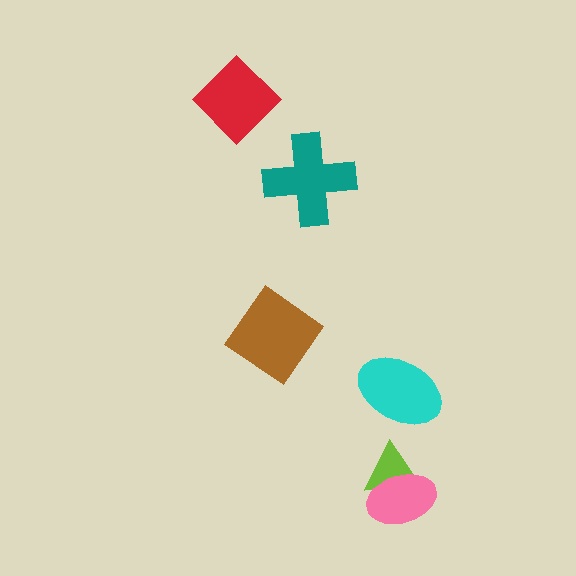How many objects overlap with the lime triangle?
1 object overlaps with the lime triangle.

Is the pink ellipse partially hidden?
No, no other shape covers it.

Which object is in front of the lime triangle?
The pink ellipse is in front of the lime triangle.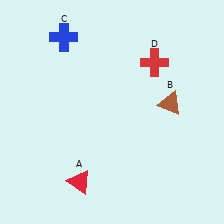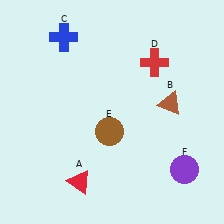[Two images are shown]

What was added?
A brown circle (E), a purple circle (F) were added in Image 2.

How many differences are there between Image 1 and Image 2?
There are 2 differences between the two images.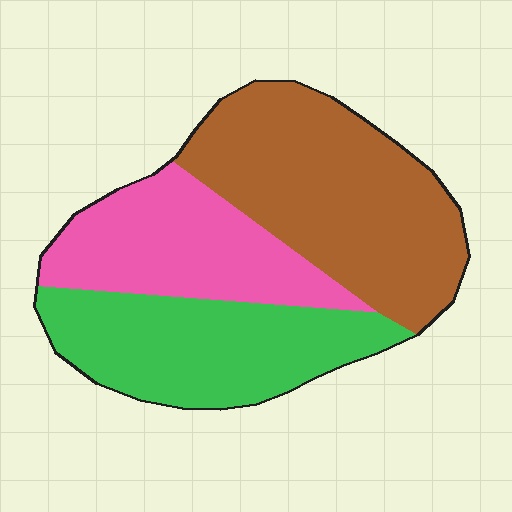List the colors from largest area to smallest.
From largest to smallest: brown, green, pink.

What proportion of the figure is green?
Green covers about 30% of the figure.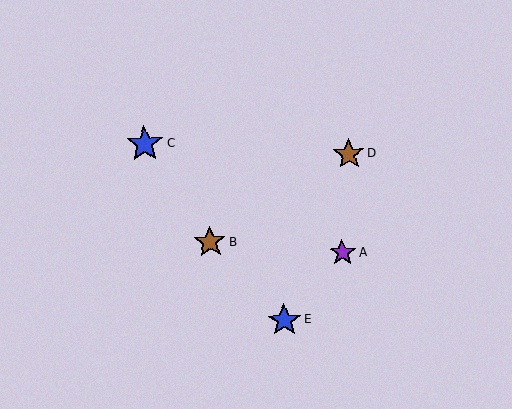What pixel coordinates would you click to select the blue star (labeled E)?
Click at (284, 320) to select the blue star E.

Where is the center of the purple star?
The center of the purple star is at (342, 253).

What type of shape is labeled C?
Shape C is a blue star.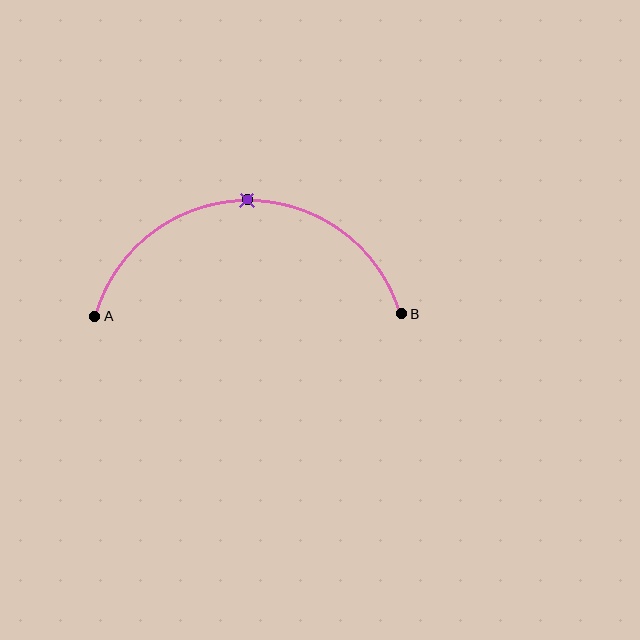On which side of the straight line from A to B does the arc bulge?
The arc bulges above the straight line connecting A and B.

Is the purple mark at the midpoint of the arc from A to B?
Yes. The purple mark lies on the arc at equal arc-length from both A and B — it is the arc midpoint.